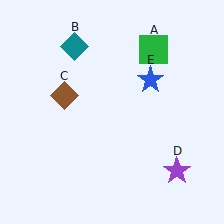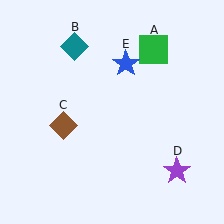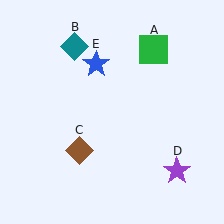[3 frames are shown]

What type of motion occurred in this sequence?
The brown diamond (object C), blue star (object E) rotated counterclockwise around the center of the scene.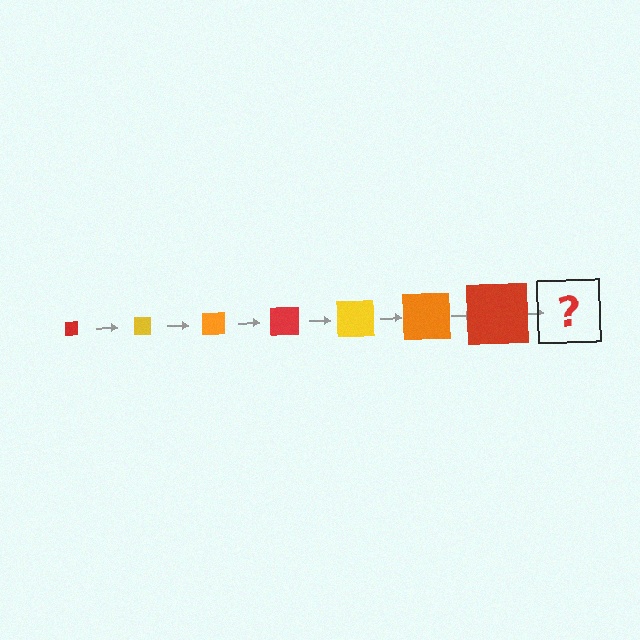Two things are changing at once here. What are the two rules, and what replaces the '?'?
The two rules are that the square grows larger each step and the color cycles through red, yellow, and orange. The '?' should be a yellow square, larger than the previous one.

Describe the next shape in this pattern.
It should be a yellow square, larger than the previous one.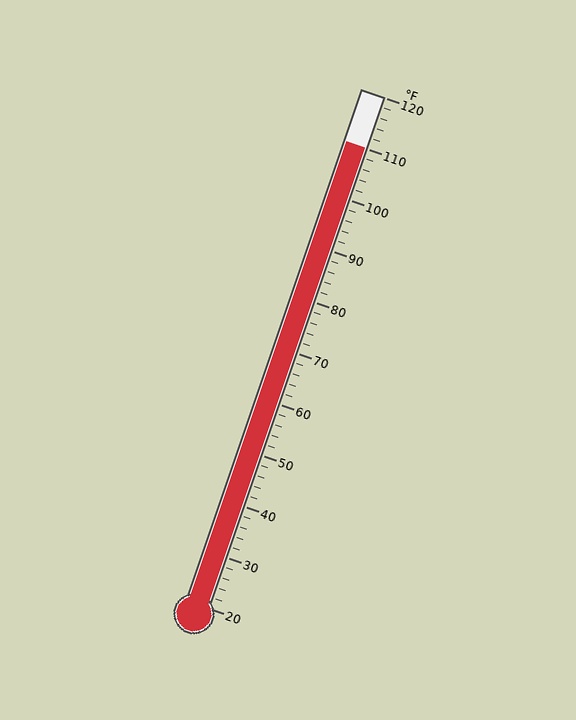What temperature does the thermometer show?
The thermometer shows approximately 110°F.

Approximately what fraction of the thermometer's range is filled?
The thermometer is filled to approximately 90% of its range.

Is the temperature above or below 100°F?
The temperature is above 100°F.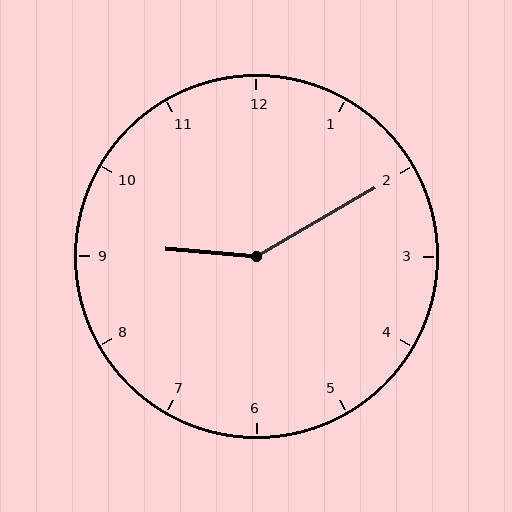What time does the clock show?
9:10.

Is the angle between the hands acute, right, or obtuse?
It is obtuse.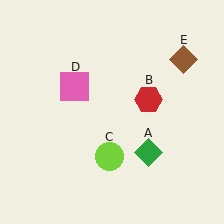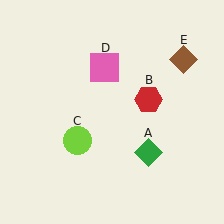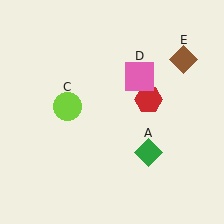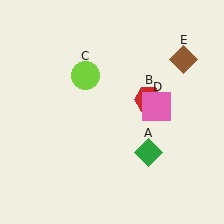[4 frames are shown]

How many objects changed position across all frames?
2 objects changed position: lime circle (object C), pink square (object D).